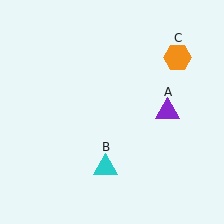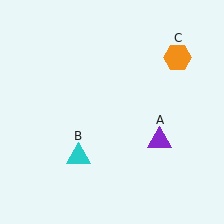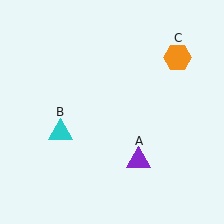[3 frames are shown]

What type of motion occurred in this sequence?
The purple triangle (object A), cyan triangle (object B) rotated clockwise around the center of the scene.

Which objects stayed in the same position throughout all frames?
Orange hexagon (object C) remained stationary.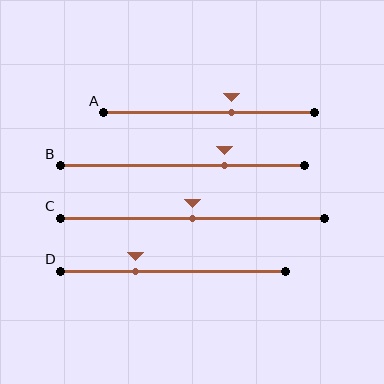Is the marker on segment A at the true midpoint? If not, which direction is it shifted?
No, the marker on segment A is shifted to the right by about 11% of the segment length.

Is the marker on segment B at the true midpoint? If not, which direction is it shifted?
No, the marker on segment B is shifted to the right by about 17% of the segment length.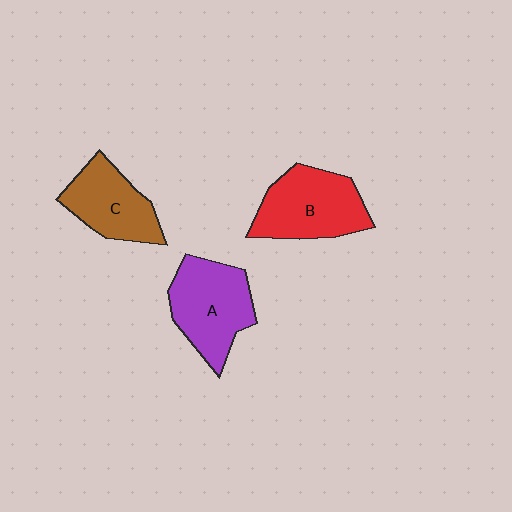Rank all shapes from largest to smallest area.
From largest to smallest: B (red), A (purple), C (brown).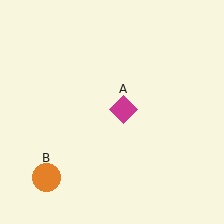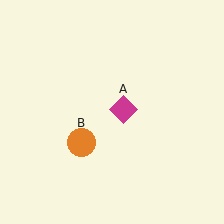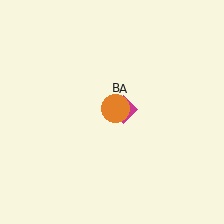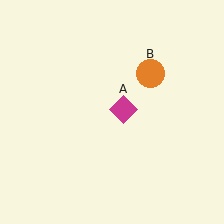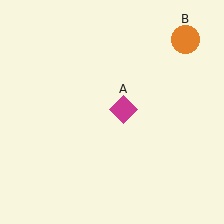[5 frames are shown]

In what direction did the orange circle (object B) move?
The orange circle (object B) moved up and to the right.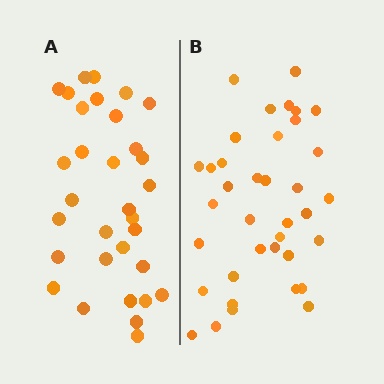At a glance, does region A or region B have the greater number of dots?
Region B (the right region) has more dots.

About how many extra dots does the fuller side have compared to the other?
Region B has about 5 more dots than region A.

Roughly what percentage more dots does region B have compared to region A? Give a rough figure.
About 15% more.